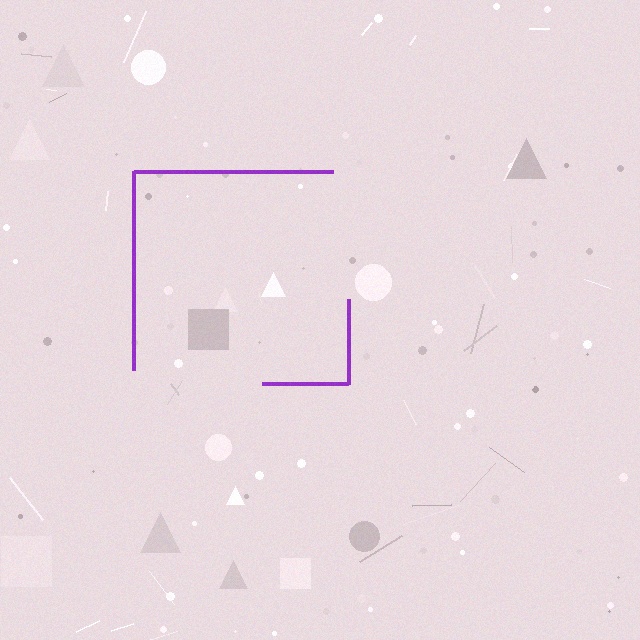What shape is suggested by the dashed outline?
The dashed outline suggests a square.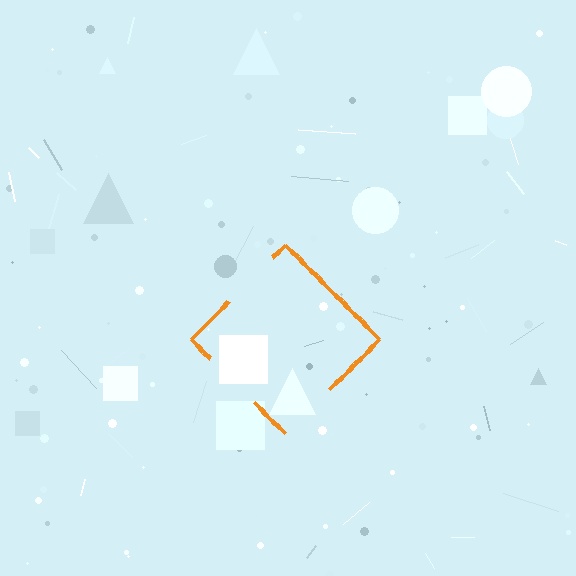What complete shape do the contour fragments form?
The contour fragments form a diamond.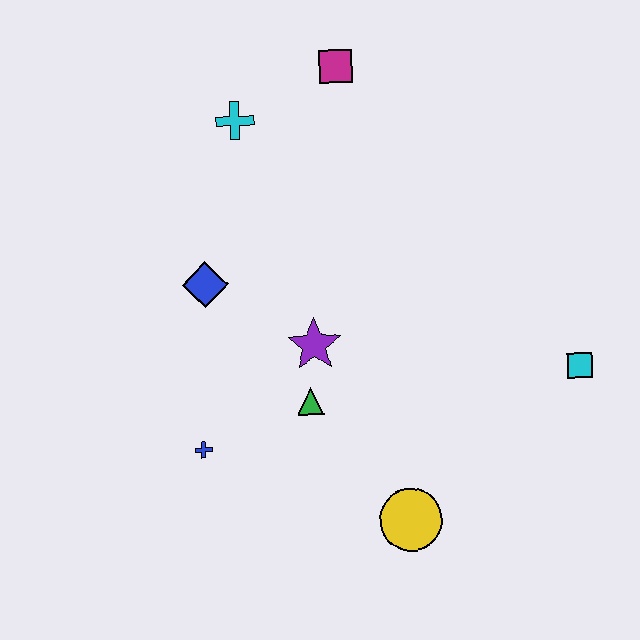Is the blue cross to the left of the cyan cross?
Yes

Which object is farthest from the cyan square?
The cyan cross is farthest from the cyan square.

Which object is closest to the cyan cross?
The magenta square is closest to the cyan cross.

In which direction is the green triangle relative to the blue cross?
The green triangle is to the right of the blue cross.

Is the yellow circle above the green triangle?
No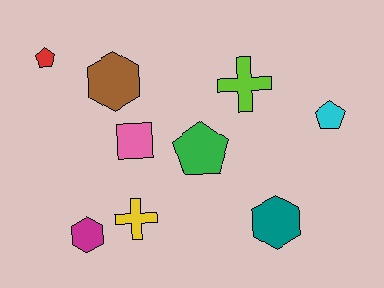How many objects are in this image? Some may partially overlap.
There are 9 objects.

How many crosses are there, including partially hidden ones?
There are 2 crosses.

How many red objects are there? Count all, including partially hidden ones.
There is 1 red object.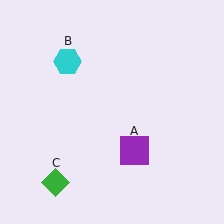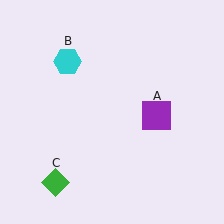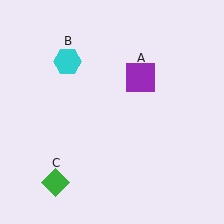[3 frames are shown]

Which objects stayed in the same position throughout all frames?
Cyan hexagon (object B) and green diamond (object C) remained stationary.